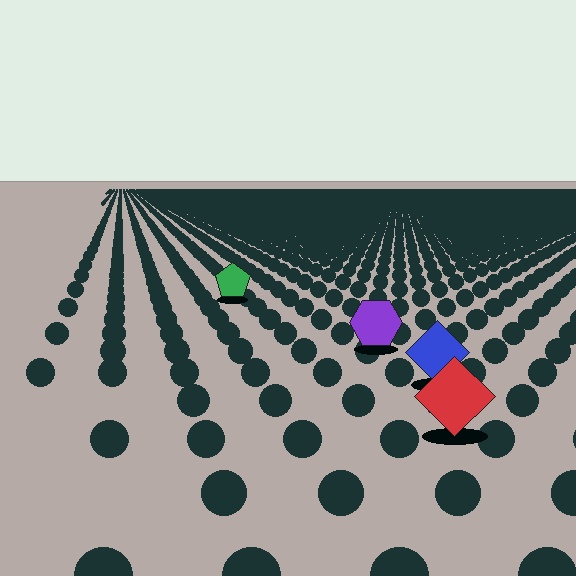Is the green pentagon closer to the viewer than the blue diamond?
No. The blue diamond is closer — you can tell from the texture gradient: the ground texture is coarser near it.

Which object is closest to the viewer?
The red diamond is closest. The texture marks near it are larger and more spread out.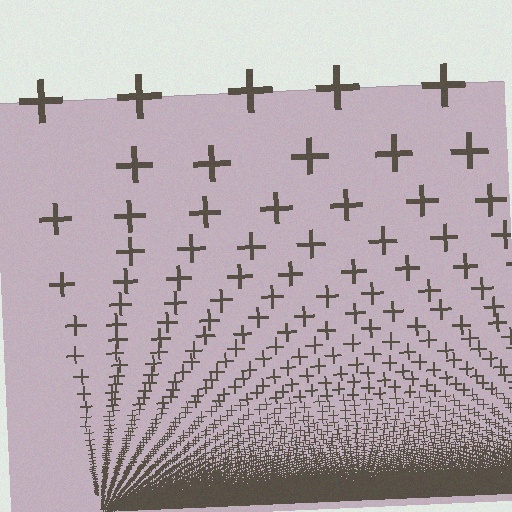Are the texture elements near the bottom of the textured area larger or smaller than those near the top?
Smaller. The gradient is inverted — elements near the bottom are smaller and denser.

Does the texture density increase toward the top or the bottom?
Density increases toward the bottom.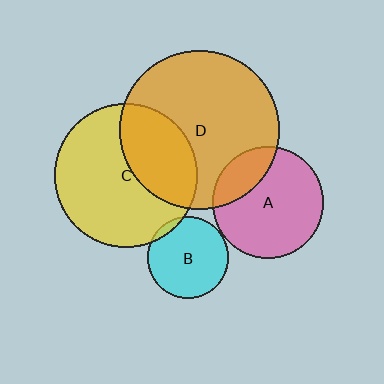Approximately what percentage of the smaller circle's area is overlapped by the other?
Approximately 35%.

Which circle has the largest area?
Circle D (orange).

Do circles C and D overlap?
Yes.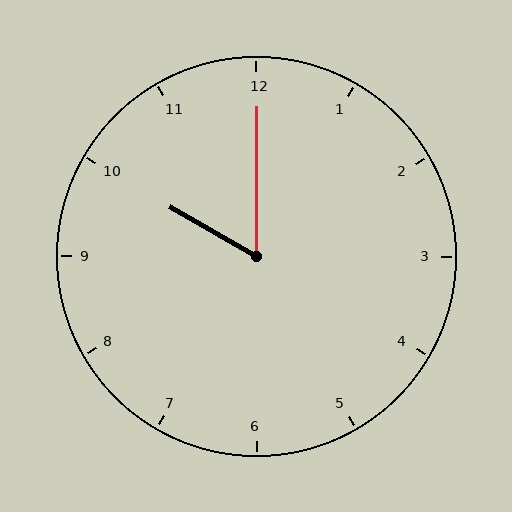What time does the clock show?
10:00.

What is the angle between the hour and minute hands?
Approximately 60 degrees.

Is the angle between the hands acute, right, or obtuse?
It is acute.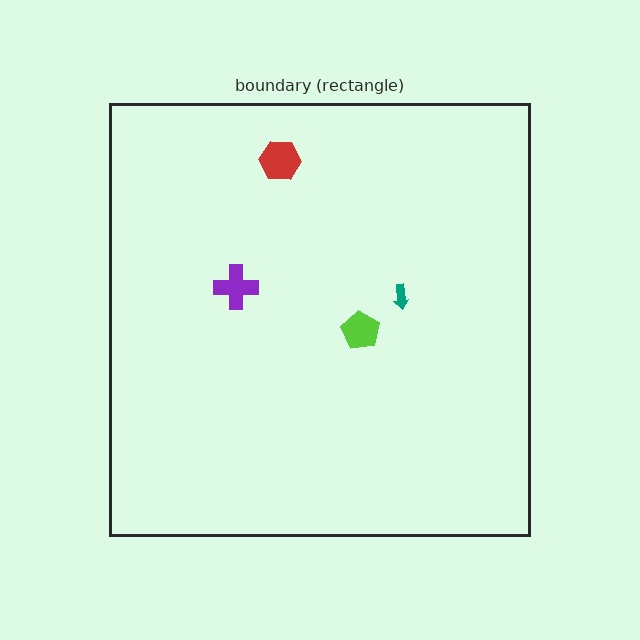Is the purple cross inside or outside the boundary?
Inside.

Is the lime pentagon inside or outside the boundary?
Inside.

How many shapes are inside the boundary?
4 inside, 0 outside.